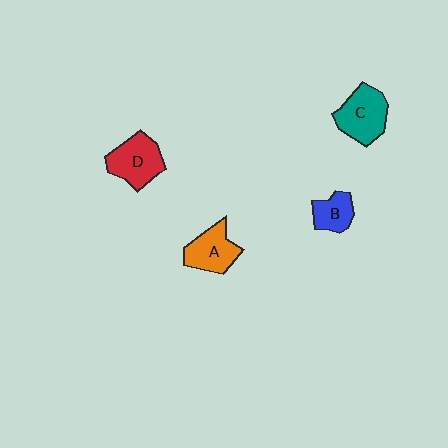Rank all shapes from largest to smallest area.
From largest to smallest: C (teal), D (red), A (orange), B (blue).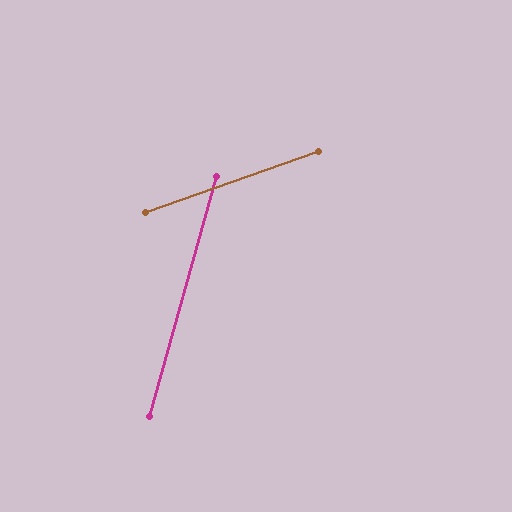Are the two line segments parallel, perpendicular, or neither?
Neither parallel nor perpendicular — they differ by about 55°.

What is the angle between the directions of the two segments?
Approximately 55 degrees.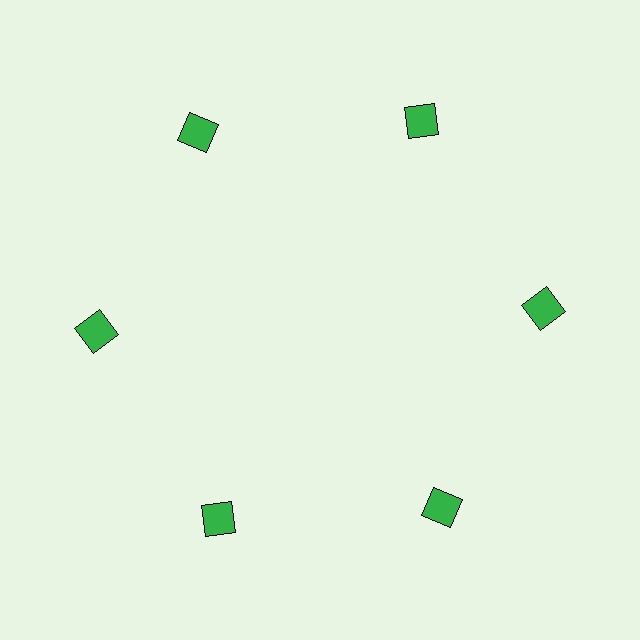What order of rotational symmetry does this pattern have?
This pattern has 6-fold rotational symmetry.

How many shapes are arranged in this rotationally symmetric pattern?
There are 6 shapes, arranged in 6 groups of 1.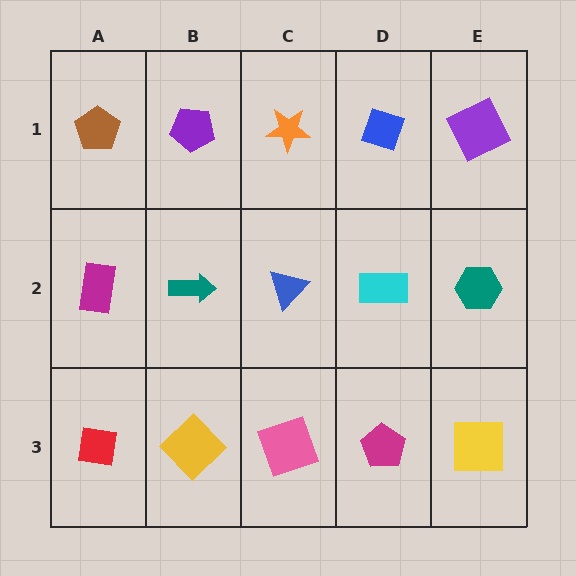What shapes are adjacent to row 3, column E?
A teal hexagon (row 2, column E), a magenta pentagon (row 3, column D).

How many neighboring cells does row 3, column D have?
3.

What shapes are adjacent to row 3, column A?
A magenta rectangle (row 2, column A), a yellow diamond (row 3, column B).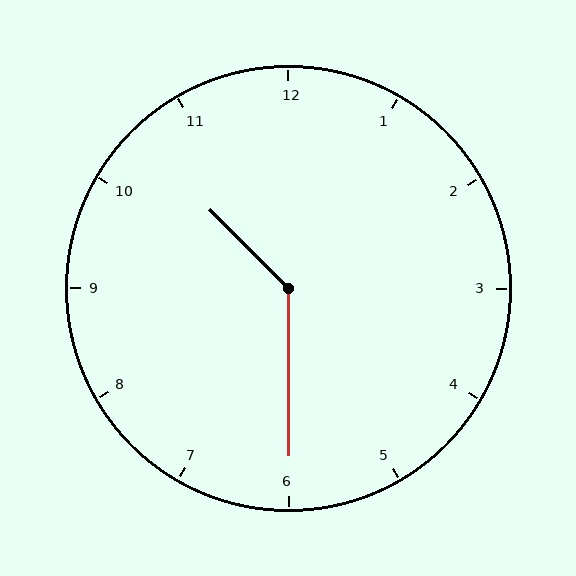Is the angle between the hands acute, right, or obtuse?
It is obtuse.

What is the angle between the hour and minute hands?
Approximately 135 degrees.